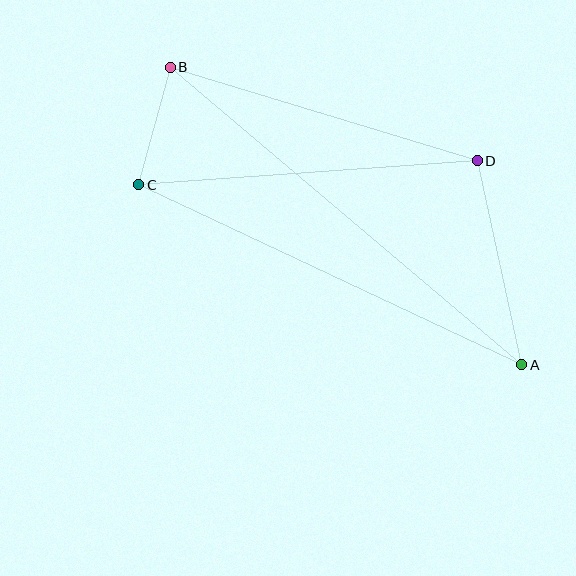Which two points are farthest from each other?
Points A and B are farthest from each other.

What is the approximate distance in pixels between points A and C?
The distance between A and C is approximately 423 pixels.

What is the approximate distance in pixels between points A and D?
The distance between A and D is approximately 209 pixels.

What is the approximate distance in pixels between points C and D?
The distance between C and D is approximately 339 pixels.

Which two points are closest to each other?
Points B and C are closest to each other.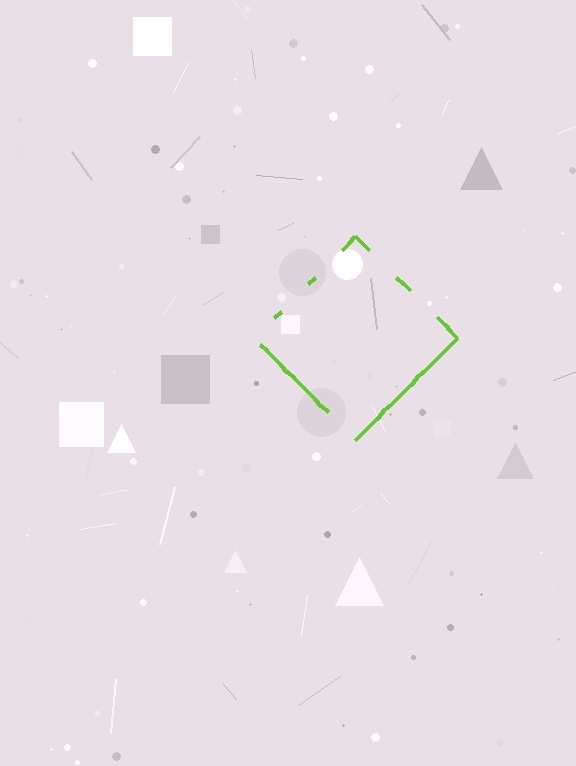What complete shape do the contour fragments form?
The contour fragments form a diamond.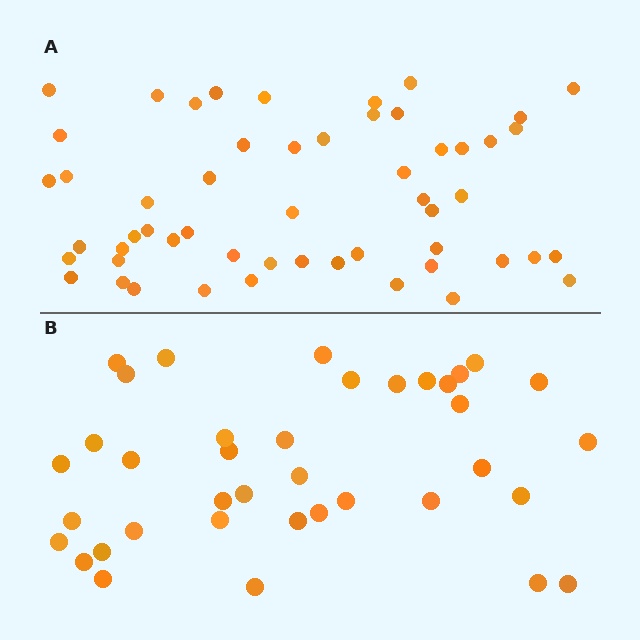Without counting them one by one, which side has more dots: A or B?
Region A (the top region) has more dots.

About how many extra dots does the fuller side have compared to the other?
Region A has approximately 15 more dots than region B.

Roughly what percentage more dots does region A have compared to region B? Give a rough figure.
About 40% more.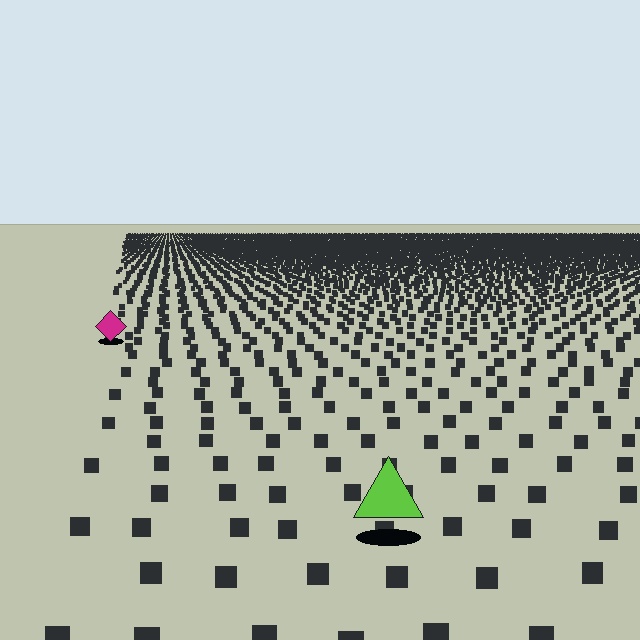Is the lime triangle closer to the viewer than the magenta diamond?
Yes. The lime triangle is closer — you can tell from the texture gradient: the ground texture is coarser near it.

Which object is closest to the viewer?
The lime triangle is closest. The texture marks near it are larger and more spread out.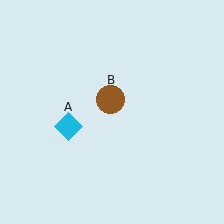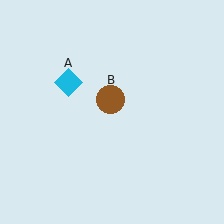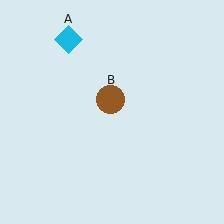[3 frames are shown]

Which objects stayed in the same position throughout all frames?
Brown circle (object B) remained stationary.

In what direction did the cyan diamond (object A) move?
The cyan diamond (object A) moved up.